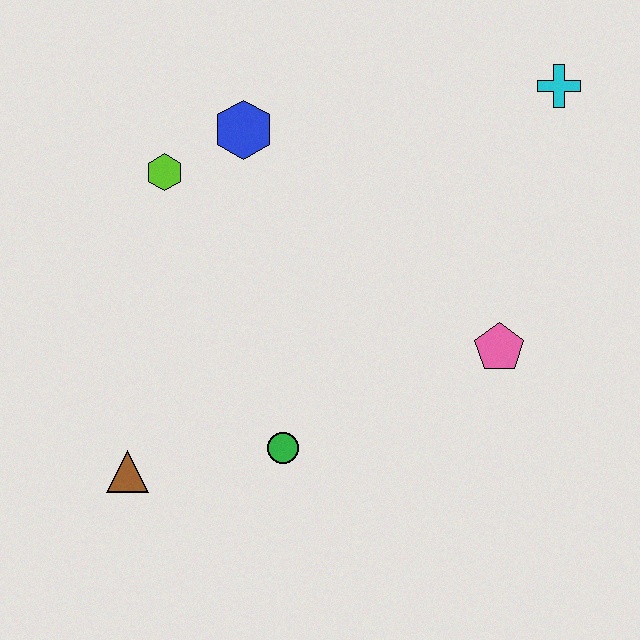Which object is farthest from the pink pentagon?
The brown triangle is farthest from the pink pentagon.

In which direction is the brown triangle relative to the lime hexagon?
The brown triangle is below the lime hexagon.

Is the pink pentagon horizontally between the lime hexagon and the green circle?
No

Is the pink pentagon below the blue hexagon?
Yes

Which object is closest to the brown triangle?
The green circle is closest to the brown triangle.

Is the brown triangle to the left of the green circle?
Yes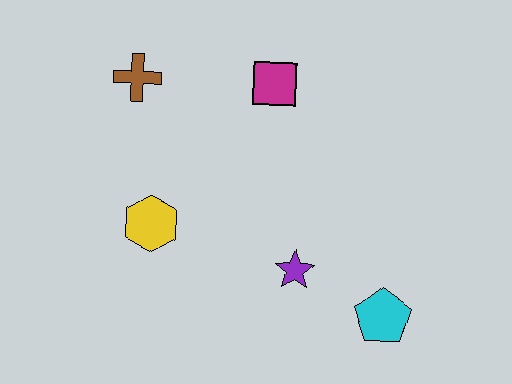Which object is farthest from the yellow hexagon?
The cyan pentagon is farthest from the yellow hexagon.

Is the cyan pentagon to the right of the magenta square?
Yes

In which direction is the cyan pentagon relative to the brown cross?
The cyan pentagon is to the right of the brown cross.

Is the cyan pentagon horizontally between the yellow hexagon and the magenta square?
No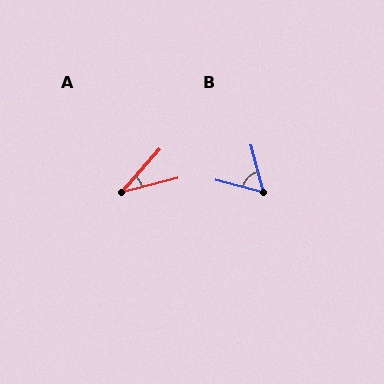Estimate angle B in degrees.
Approximately 61 degrees.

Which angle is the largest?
B, at approximately 61 degrees.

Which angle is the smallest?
A, at approximately 34 degrees.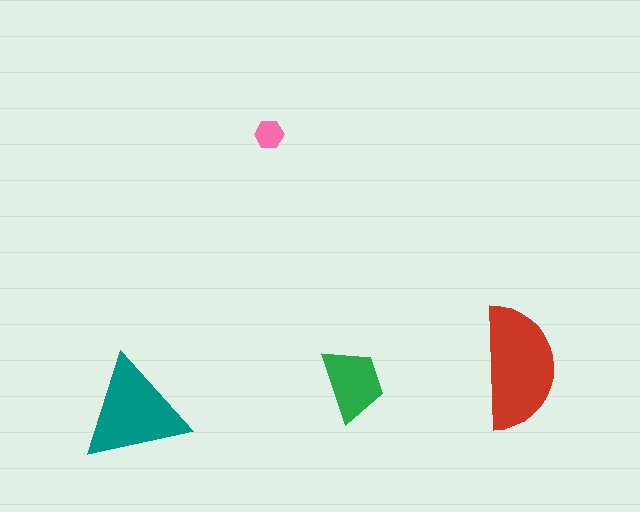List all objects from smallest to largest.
The pink hexagon, the green trapezoid, the teal triangle, the red semicircle.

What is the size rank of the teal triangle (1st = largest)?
2nd.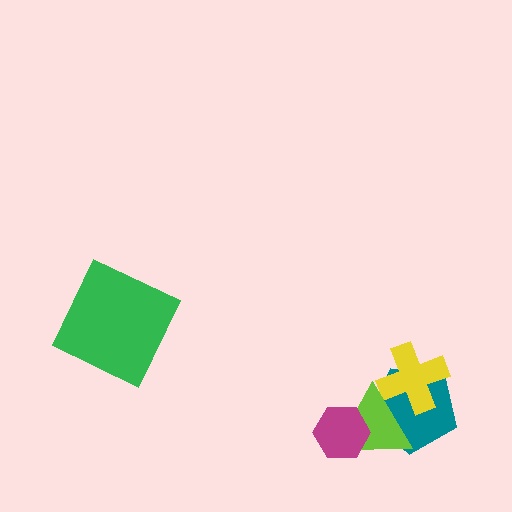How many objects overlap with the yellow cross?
2 objects overlap with the yellow cross.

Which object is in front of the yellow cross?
The lime triangle is in front of the yellow cross.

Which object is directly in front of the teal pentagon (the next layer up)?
The yellow cross is directly in front of the teal pentagon.